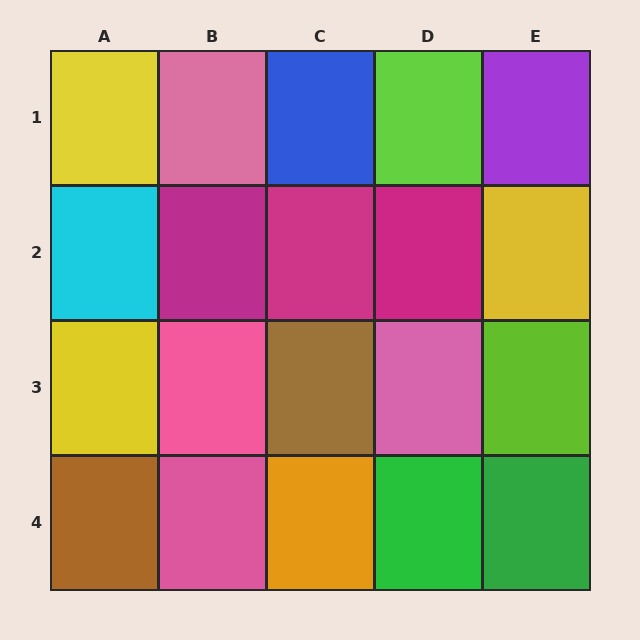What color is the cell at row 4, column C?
Orange.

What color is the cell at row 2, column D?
Magenta.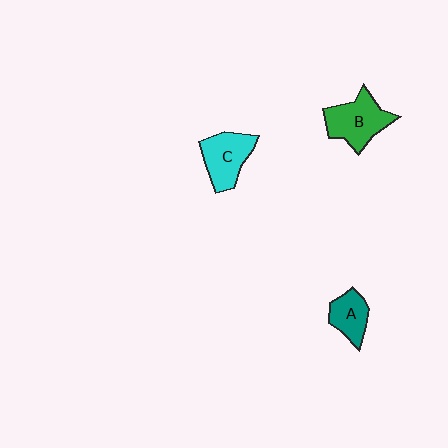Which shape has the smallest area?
Shape A (teal).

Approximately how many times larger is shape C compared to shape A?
Approximately 1.4 times.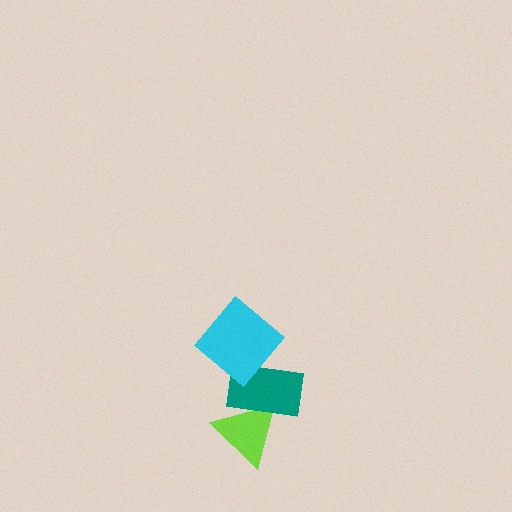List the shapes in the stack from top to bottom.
From top to bottom: the cyan diamond, the teal rectangle, the lime triangle.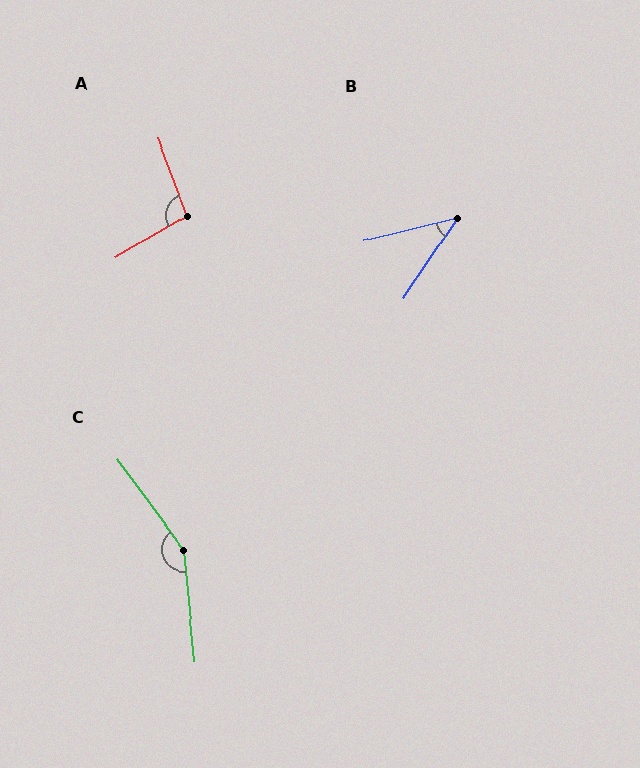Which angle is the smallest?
B, at approximately 42 degrees.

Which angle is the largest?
C, at approximately 149 degrees.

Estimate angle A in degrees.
Approximately 100 degrees.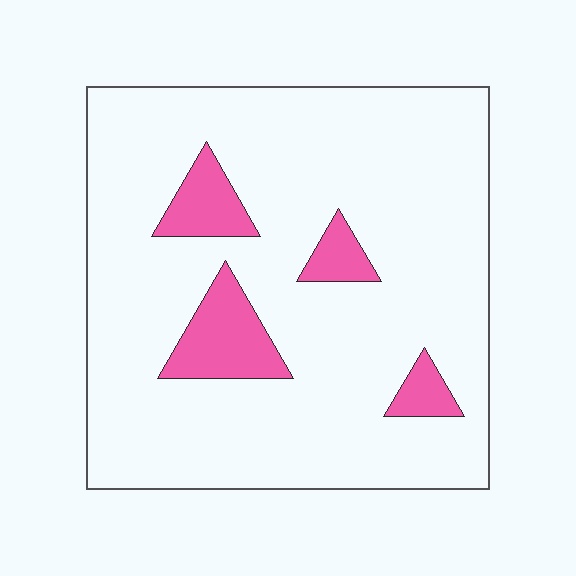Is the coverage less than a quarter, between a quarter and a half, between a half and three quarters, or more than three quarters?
Less than a quarter.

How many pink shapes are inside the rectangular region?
4.